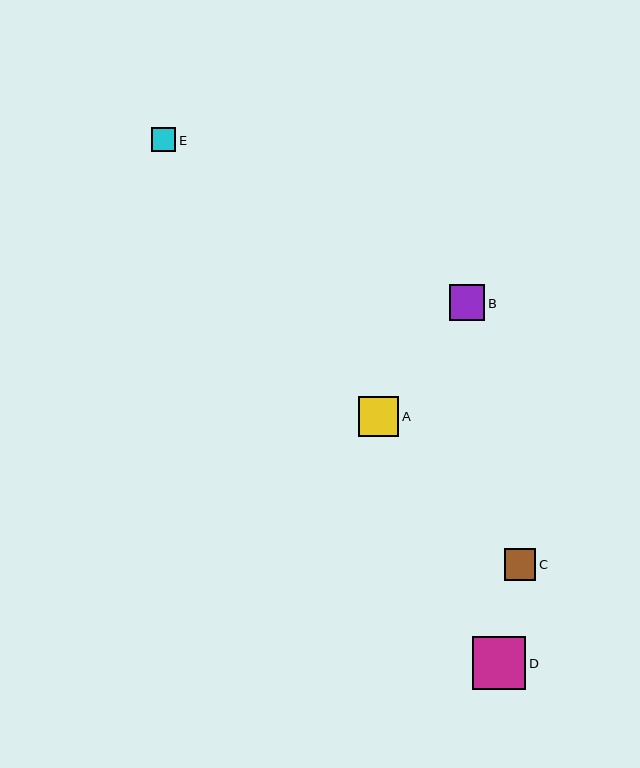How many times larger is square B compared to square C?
Square B is approximately 1.2 times the size of square C.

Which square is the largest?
Square D is the largest with a size of approximately 53 pixels.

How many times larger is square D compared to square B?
Square D is approximately 1.5 times the size of square B.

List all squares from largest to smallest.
From largest to smallest: D, A, B, C, E.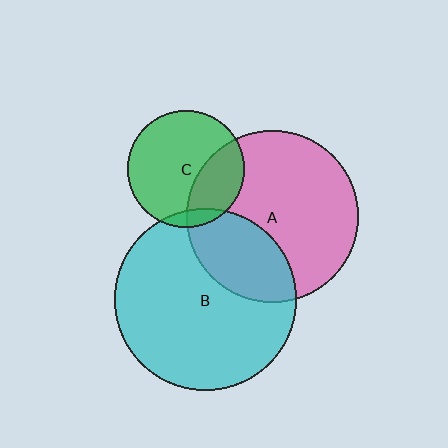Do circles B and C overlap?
Yes.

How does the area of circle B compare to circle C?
Approximately 2.4 times.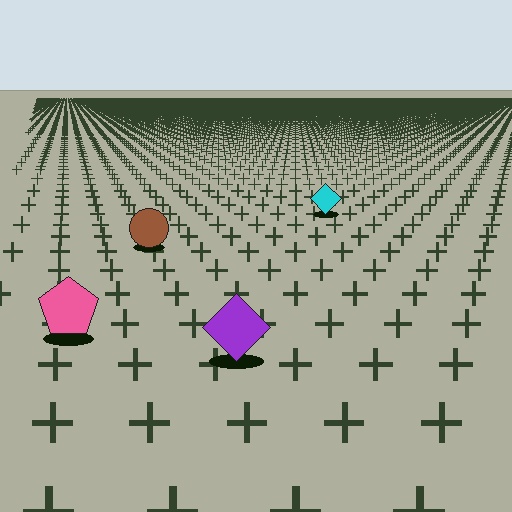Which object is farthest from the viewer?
The cyan diamond is farthest from the viewer. It appears smaller and the ground texture around it is denser.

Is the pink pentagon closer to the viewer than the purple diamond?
No. The purple diamond is closer — you can tell from the texture gradient: the ground texture is coarser near it.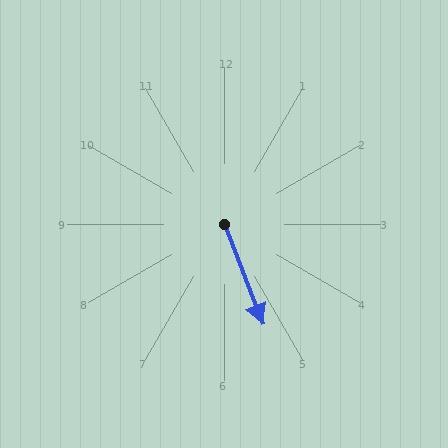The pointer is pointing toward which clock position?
Roughly 5 o'clock.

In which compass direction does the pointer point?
South.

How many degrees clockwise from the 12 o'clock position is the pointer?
Approximately 159 degrees.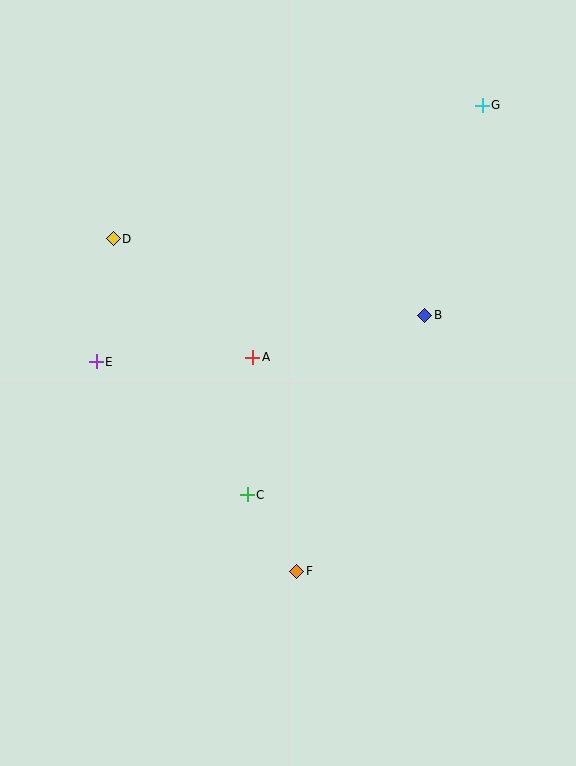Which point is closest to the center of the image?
Point A at (253, 357) is closest to the center.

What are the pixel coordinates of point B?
Point B is at (425, 315).